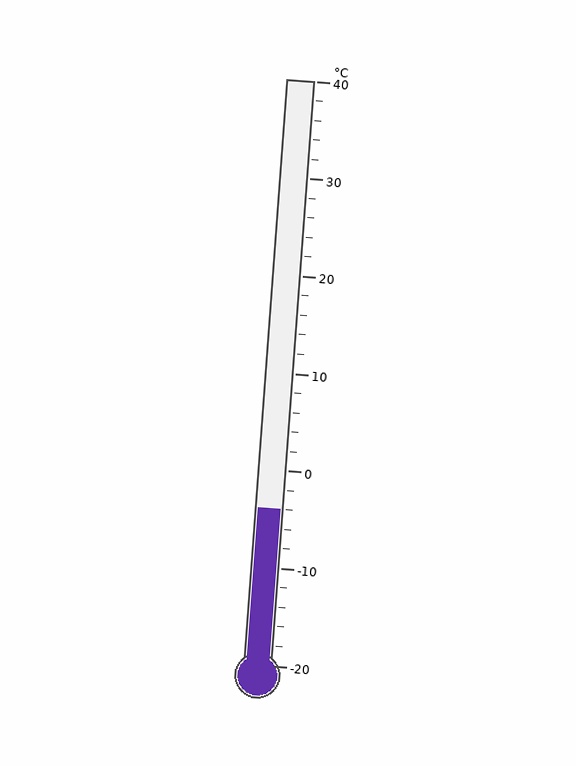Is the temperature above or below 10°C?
The temperature is below 10°C.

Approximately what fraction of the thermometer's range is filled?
The thermometer is filled to approximately 25% of its range.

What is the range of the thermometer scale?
The thermometer scale ranges from -20°C to 40°C.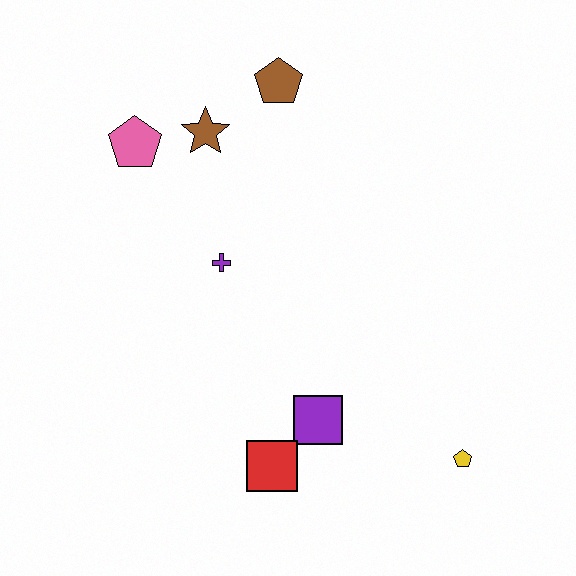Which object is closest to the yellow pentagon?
The purple square is closest to the yellow pentagon.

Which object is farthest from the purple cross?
The yellow pentagon is farthest from the purple cross.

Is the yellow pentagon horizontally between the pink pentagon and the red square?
No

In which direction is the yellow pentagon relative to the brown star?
The yellow pentagon is below the brown star.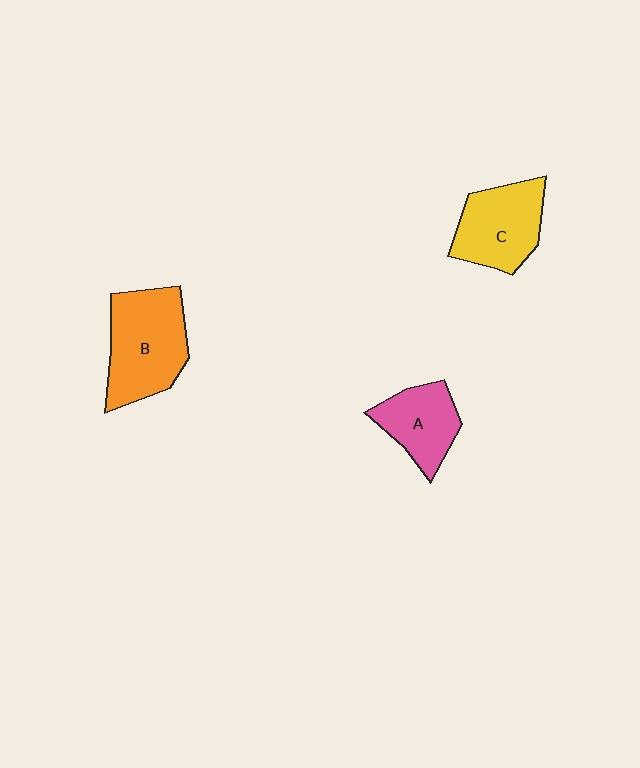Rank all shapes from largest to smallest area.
From largest to smallest: B (orange), C (yellow), A (pink).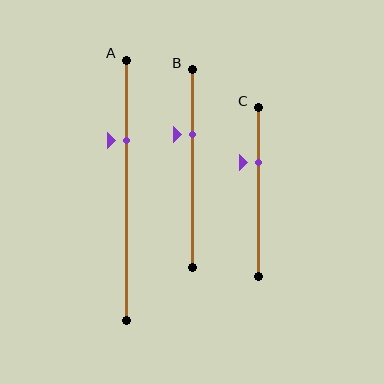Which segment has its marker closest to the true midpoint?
Segment B has its marker closest to the true midpoint.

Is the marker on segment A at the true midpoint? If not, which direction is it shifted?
No, the marker on segment A is shifted upward by about 19% of the segment length.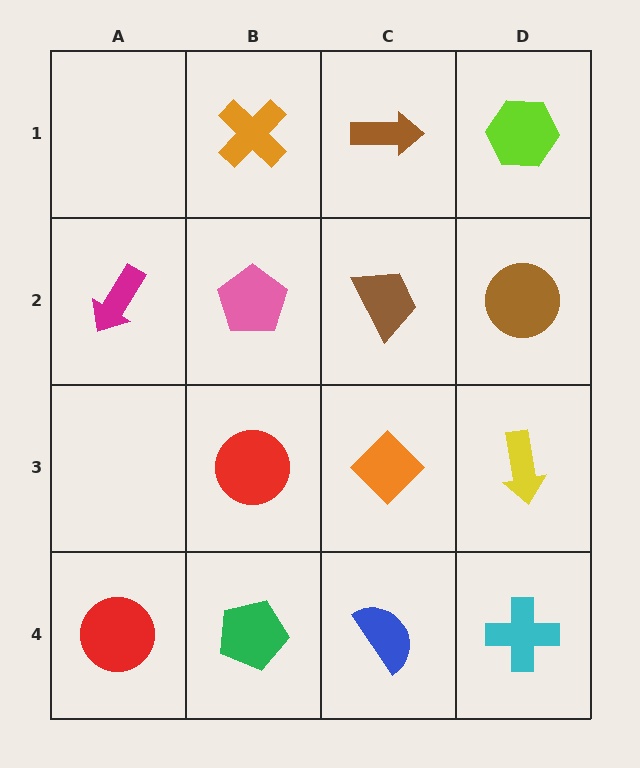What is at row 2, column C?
A brown trapezoid.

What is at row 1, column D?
A lime hexagon.